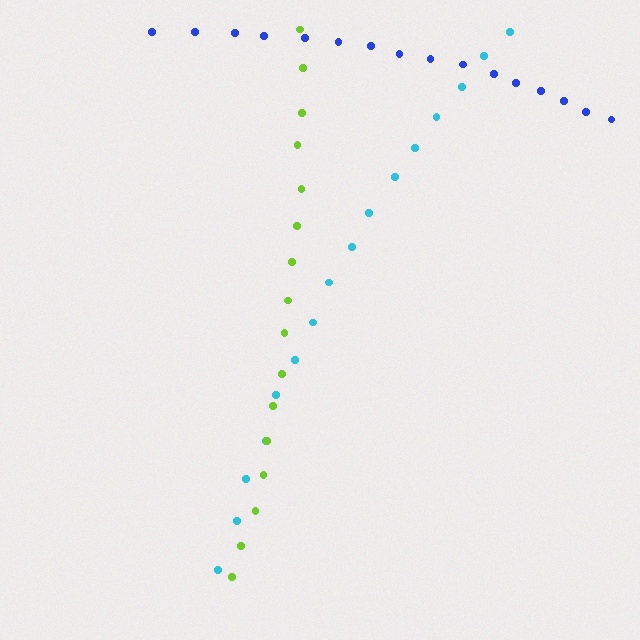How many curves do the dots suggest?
There are 3 distinct paths.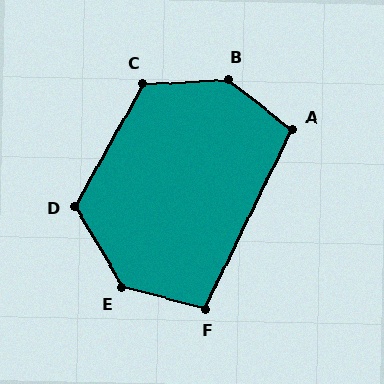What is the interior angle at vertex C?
Approximately 122 degrees (obtuse).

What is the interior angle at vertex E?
Approximately 135 degrees (obtuse).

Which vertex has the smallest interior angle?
F, at approximately 101 degrees.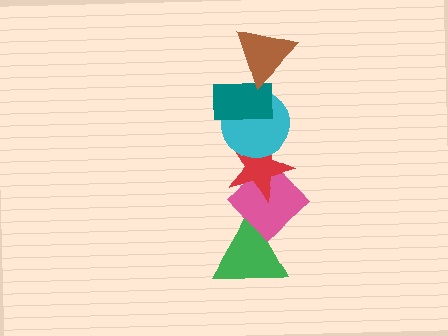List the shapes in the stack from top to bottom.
From top to bottom: the brown triangle, the teal rectangle, the cyan circle, the red star, the pink diamond, the green triangle.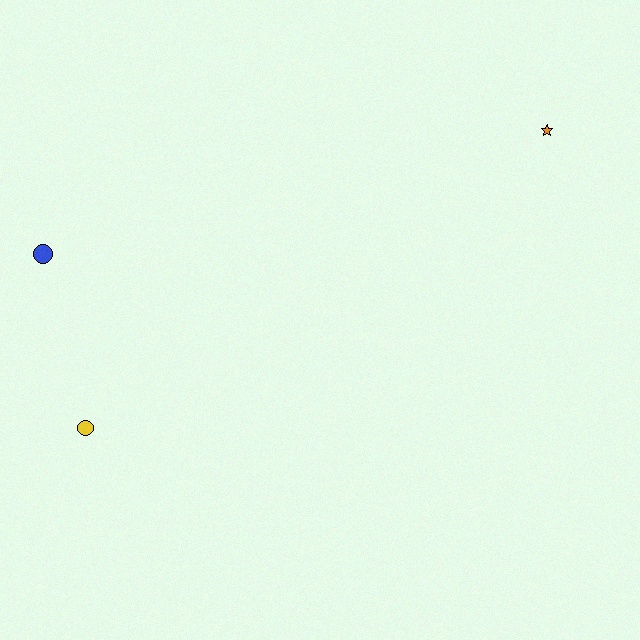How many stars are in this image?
There is 1 star.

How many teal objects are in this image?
There are no teal objects.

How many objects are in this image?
There are 3 objects.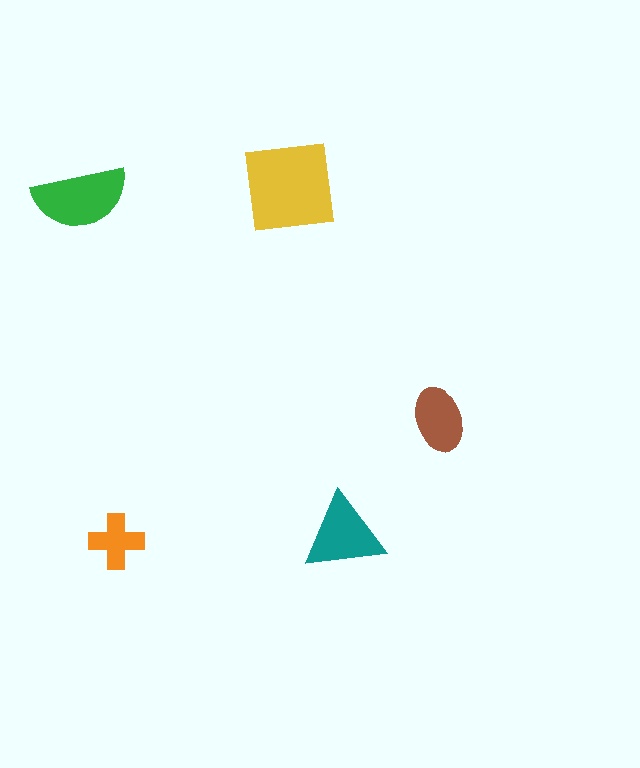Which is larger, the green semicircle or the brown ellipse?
The green semicircle.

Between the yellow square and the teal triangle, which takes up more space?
The yellow square.